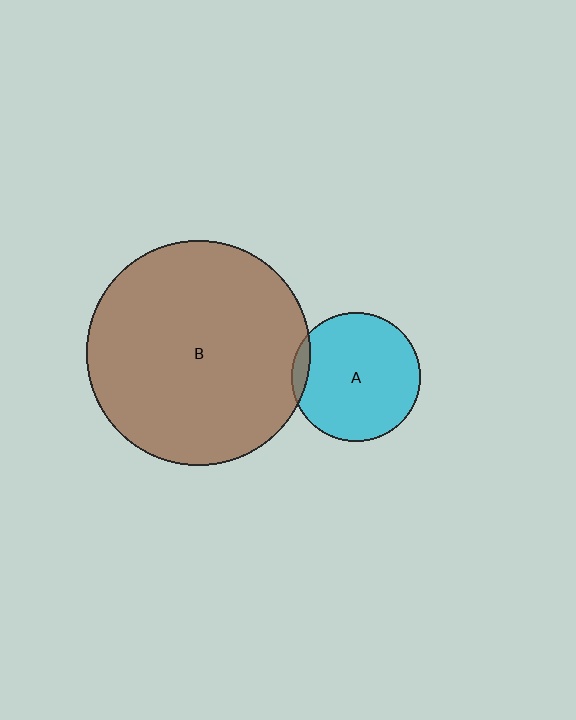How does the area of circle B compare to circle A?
Approximately 3.0 times.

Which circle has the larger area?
Circle B (brown).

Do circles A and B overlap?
Yes.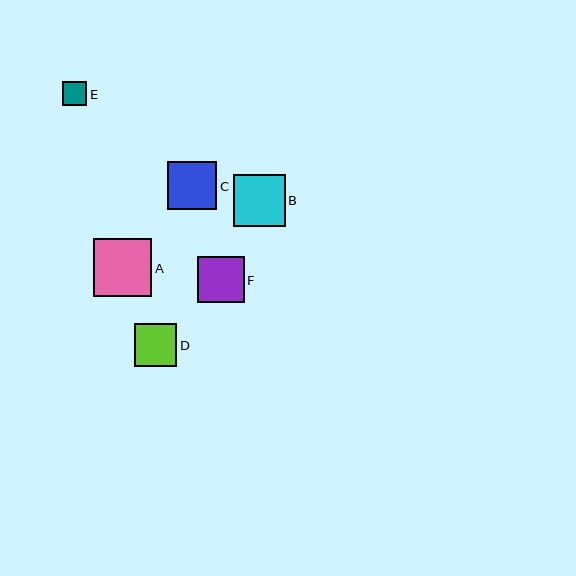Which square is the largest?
Square A is the largest with a size of approximately 58 pixels.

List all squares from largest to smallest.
From largest to smallest: A, B, C, F, D, E.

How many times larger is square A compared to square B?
Square A is approximately 1.1 times the size of square B.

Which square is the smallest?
Square E is the smallest with a size of approximately 24 pixels.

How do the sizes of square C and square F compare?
Square C and square F are approximately the same size.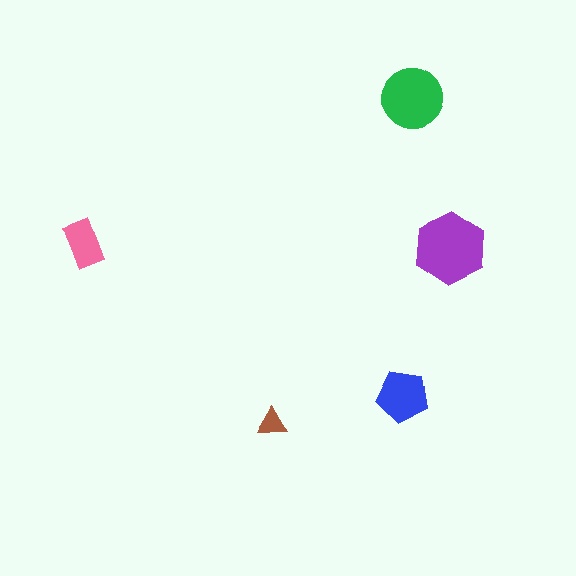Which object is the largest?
The purple hexagon.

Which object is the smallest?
The brown triangle.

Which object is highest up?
The green circle is topmost.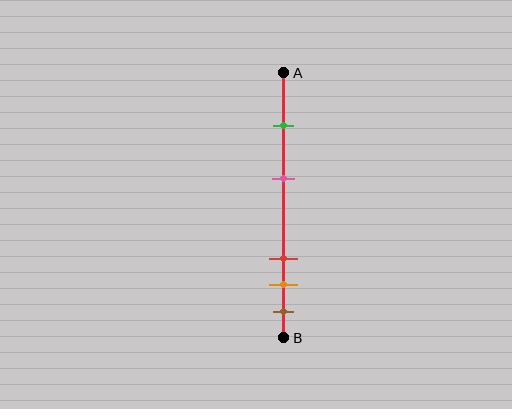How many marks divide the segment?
There are 5 marks dividing the segment.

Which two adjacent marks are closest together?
The orange and brown marks are the closest adjacent pair.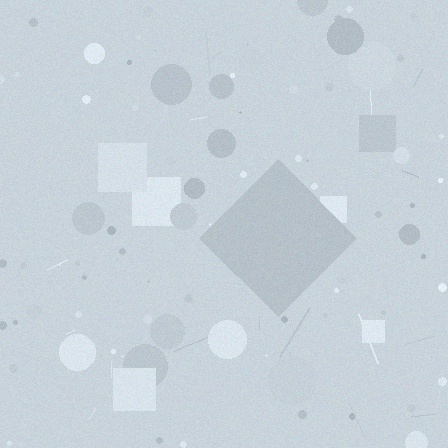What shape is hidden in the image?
A diamond is hidden in the image.